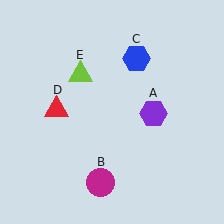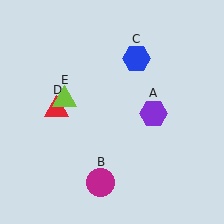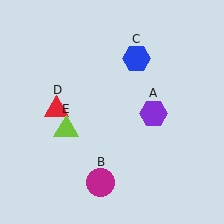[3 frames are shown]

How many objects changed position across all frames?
1 object changed position: lime triangle (object E).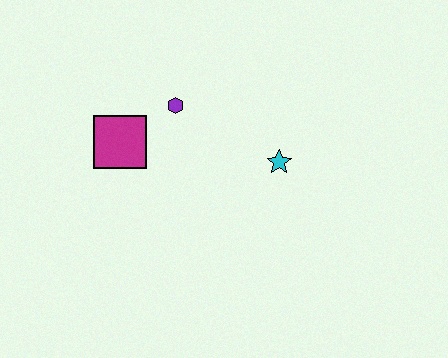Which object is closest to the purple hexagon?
The magenta square is closest to the purple hexagon.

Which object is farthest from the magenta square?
The cyan star is farthest from the magenta square.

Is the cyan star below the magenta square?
Yes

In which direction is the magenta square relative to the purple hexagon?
The magenta square is to the left of the purple hexagon.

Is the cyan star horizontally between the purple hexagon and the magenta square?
No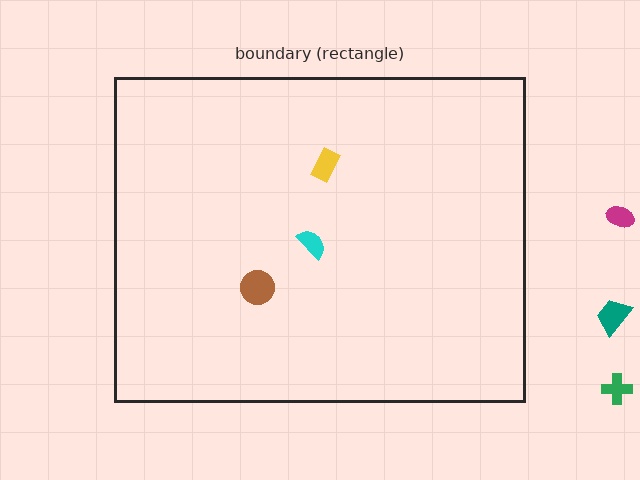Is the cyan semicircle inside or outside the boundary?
Inside.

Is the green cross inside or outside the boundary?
Outside.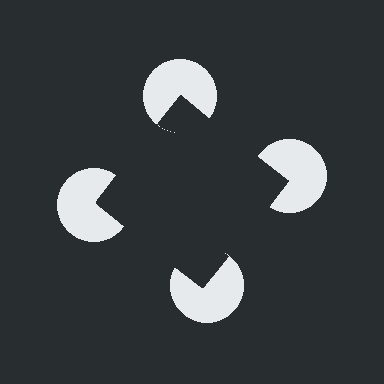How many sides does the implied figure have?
4 sides.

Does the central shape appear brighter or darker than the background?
It typically appears slightly darker than the background, even though no actual brightness change is drawn.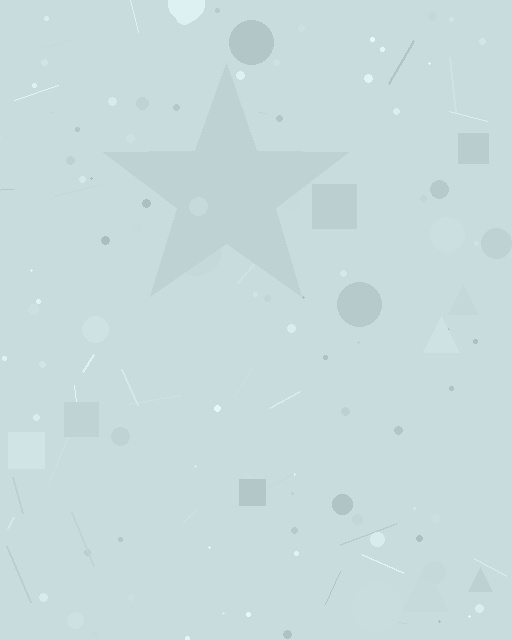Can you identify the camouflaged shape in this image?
The camouflaged shape is a star.